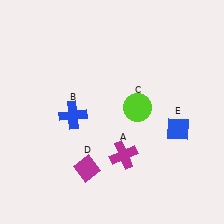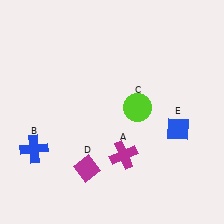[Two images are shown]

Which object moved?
The blue cross (B) moved left.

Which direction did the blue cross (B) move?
The blue cross (B) moved left.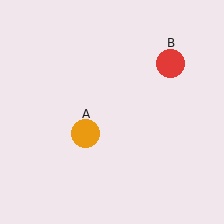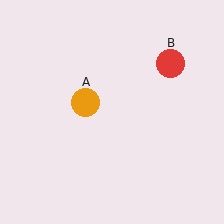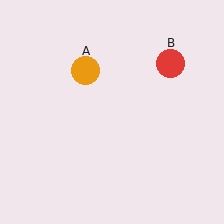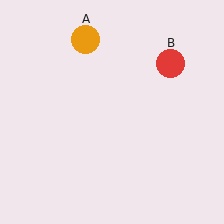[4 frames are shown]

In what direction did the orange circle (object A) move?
The orange circle (object A) moved up.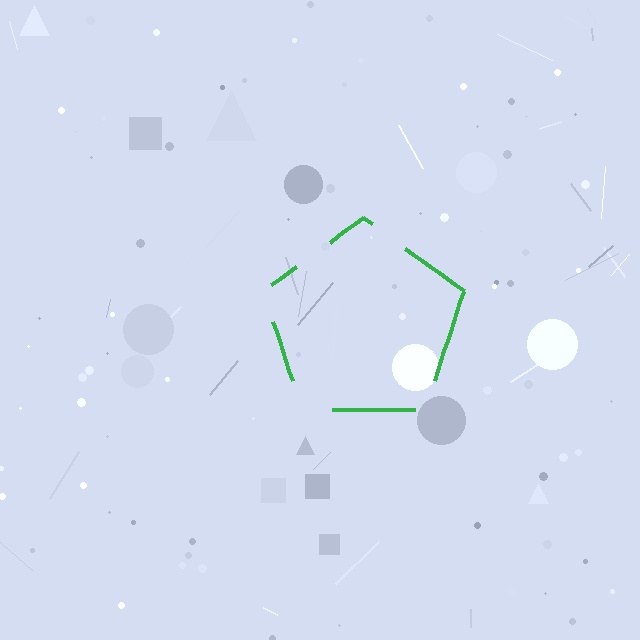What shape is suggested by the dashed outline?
The dashed outline suggests a pentagon.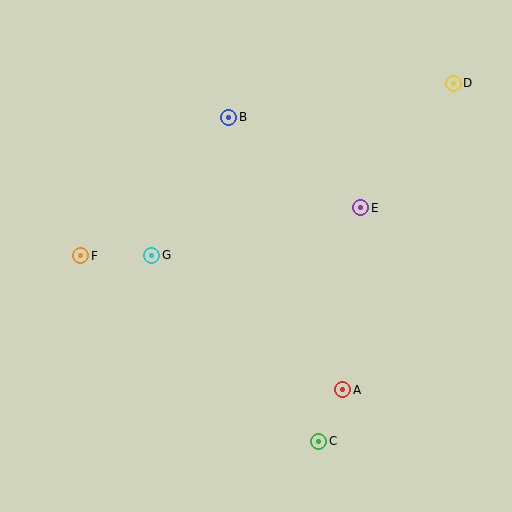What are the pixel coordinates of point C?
Point C is at (319, 441).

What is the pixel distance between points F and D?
The distance between F and D is 411 pixels.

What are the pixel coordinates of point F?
Point F is at (81, 256).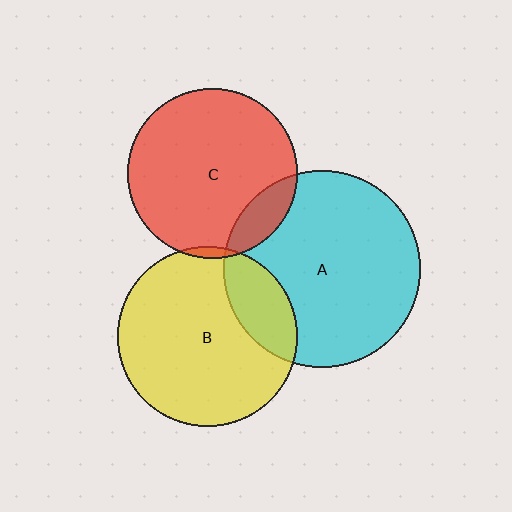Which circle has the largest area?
Circle A (cyan).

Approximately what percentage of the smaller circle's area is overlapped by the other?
Approximately 5%.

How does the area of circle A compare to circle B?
Approximately 1.2 times.